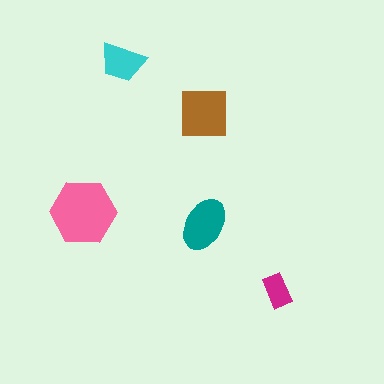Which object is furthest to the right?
The magenta rectangle is rightmost.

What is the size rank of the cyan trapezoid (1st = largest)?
4th.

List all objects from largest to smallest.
The pink hexagon, the brown square, the teal ellipse, the cyan trapezoid, the magenta rectangle.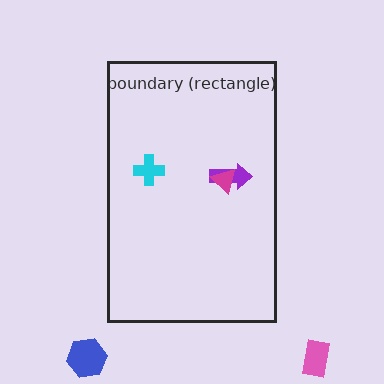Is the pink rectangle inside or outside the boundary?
Outside.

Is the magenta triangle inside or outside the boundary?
Inside.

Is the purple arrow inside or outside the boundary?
Inside.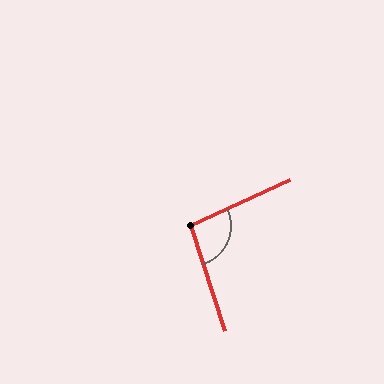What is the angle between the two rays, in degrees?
Approximately 97 degrees.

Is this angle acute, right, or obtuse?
It is obtuse.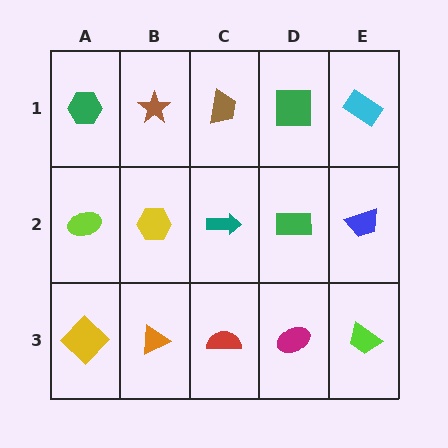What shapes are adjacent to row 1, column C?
A teal arrow (row 2, column C), a brown star (row 1, column B), a green square (row 1, column D).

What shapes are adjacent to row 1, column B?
A yellow hexagon (row 2, column B), a green hexagon (row 1, column A), a brown trapezoid (row 1, column C).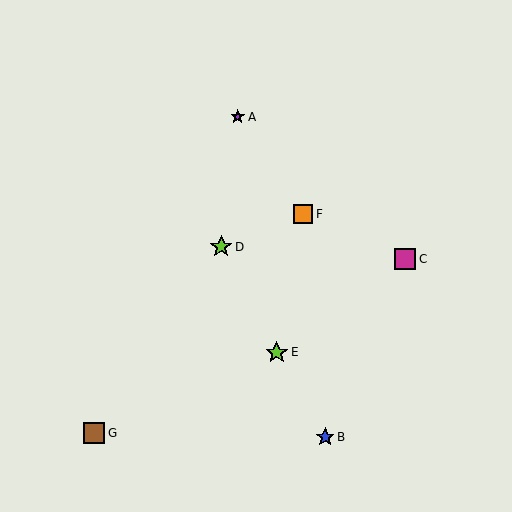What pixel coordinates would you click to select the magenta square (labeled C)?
Click at (405, 259) to select the magenta square C.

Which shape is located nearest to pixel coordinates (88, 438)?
The brown square (labeled G) at (94, 433) is nearest to that location.